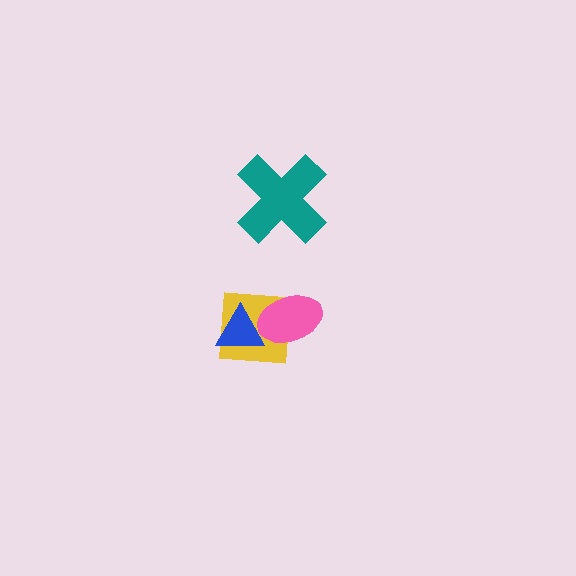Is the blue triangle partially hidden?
Yes, it is partially covered by another shape.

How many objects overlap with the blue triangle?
2 objects overlap with the blue triangle.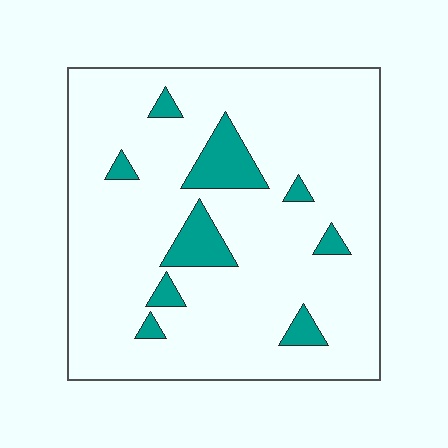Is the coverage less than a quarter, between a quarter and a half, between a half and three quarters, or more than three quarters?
Less than a quarter.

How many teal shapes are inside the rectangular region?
9.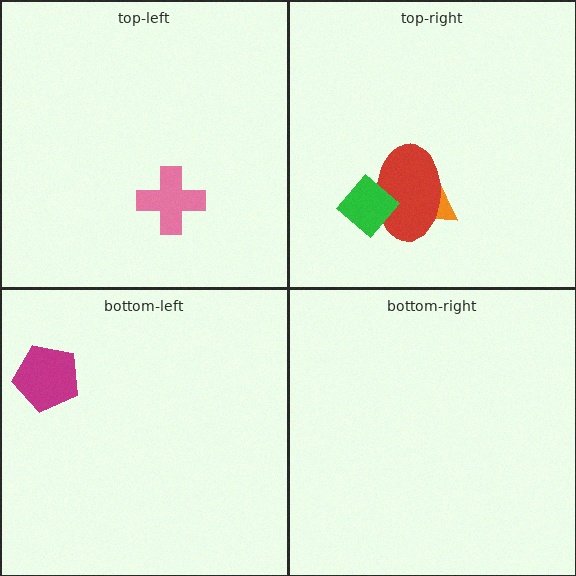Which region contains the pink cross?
The top-left region.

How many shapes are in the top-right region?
3.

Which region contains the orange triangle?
The top-right region.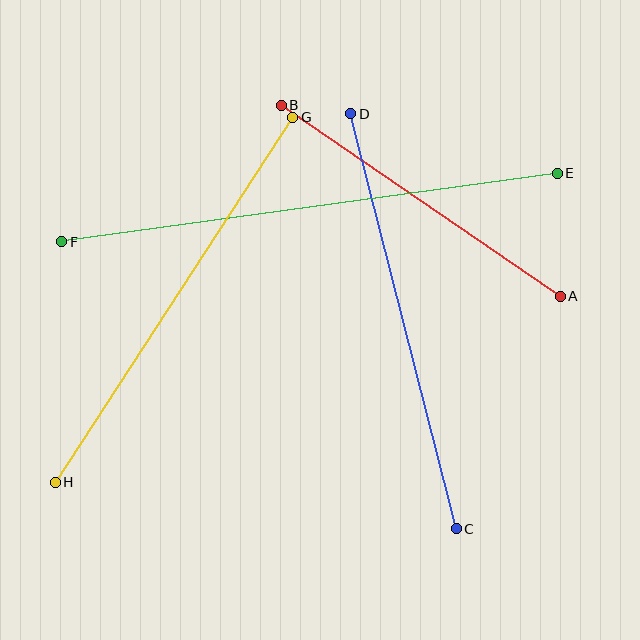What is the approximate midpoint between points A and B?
The midpoint is at approximately (421, 201) pixels.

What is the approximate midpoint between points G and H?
The midpoint is at approximately (174, 300) pixels.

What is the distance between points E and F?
The distance is approximately 500 pixels.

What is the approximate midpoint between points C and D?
The midpoint is at approximately (403, 321) pixels.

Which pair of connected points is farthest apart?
Points E and F are farthest apart.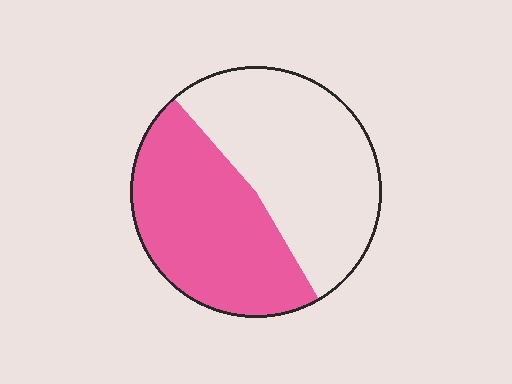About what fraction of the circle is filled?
About one half (1/2).